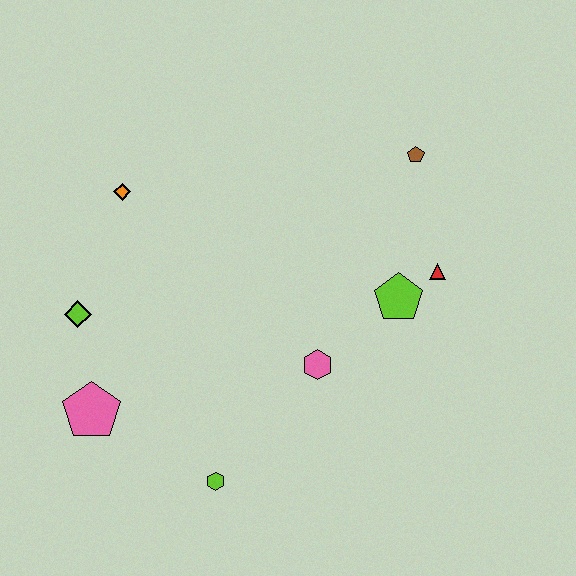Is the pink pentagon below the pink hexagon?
Yes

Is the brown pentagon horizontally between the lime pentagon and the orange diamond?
No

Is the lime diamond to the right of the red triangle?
No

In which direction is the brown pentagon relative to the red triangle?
The brown pentagon is above the red triangle.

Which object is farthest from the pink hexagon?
The orange diamond is farthest from the pink hexagon.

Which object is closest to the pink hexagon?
The lime pentagon is closest to the pink hexagon.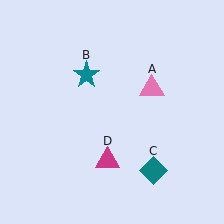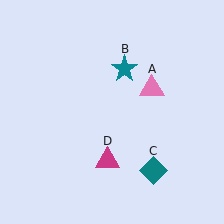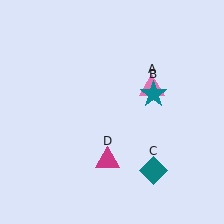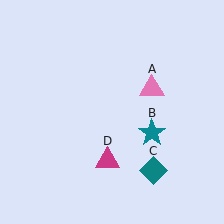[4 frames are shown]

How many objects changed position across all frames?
1 object changed position: teal star (object B).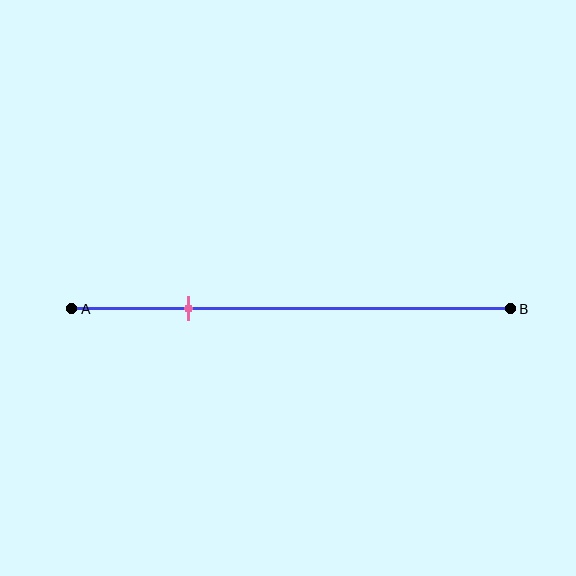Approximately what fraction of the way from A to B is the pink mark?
The pink mark is approximately 25% of the way from A to B.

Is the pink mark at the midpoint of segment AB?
No, the mark is at about 25% from A, not at the 50% midpoint.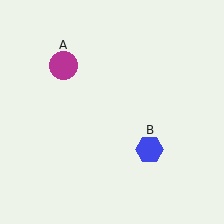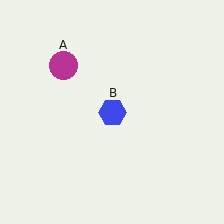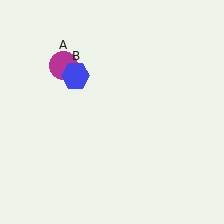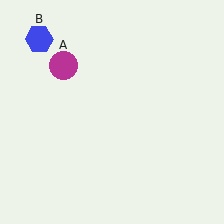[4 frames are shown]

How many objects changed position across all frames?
1 object changed position: blue hexagon (object B).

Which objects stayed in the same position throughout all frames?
Magenta circle (object A) remained stationary.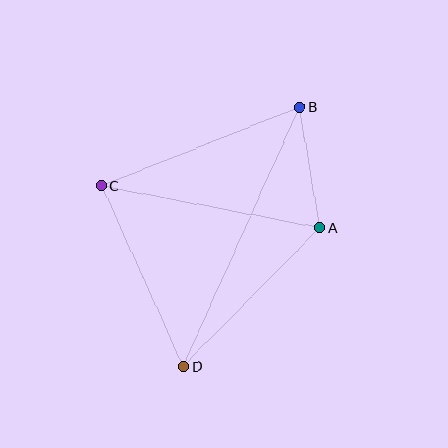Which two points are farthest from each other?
Points B and D are farthest from each other.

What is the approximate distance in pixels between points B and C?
The distance between B and C is approximately 213 pixels.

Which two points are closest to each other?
Points A and B are closest to each other.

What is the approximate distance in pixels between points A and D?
The distance between A and D is approximately 194 pixels.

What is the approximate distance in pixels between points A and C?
The distance between A and C is approximately 222 pixels.